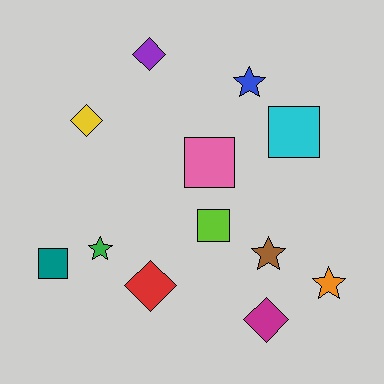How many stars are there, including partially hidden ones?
There are 4 stars.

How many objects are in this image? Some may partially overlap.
There are 12 objects.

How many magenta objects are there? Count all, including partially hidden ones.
There is 1 magenta object.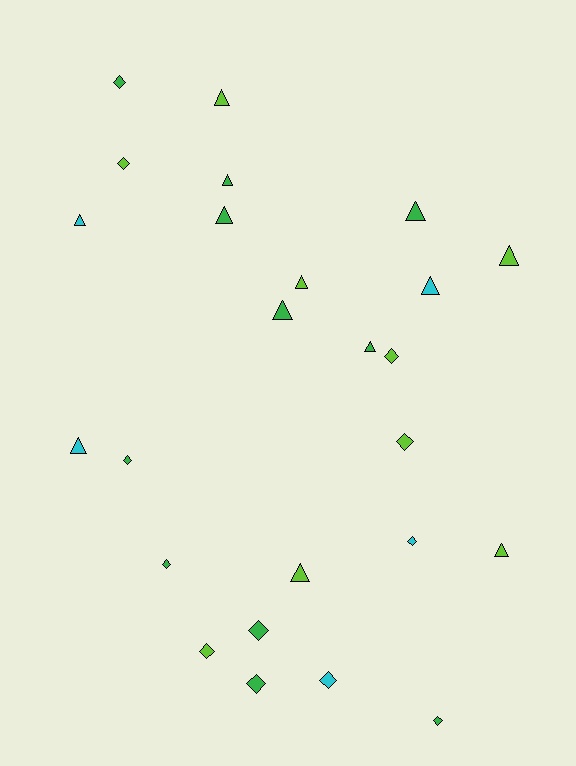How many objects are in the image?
There are 25 objects.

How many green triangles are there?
There are 5 green triangles.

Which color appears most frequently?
Green, with 11 objects.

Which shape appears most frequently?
Triangle, with 13 objects.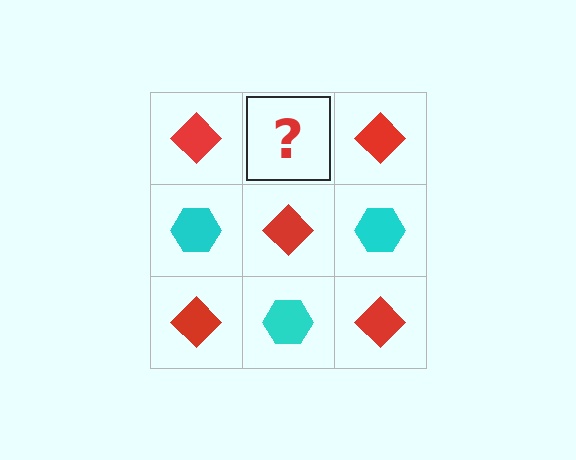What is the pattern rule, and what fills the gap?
The rule is that it alternates red diamond and cyan hexagon in a checkerboard pattern. The gap should be filled with a cyan hexagon.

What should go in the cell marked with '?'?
The missing cell should contain a cyan hexagon.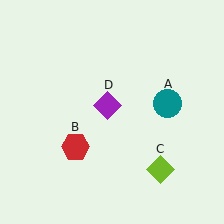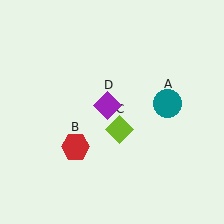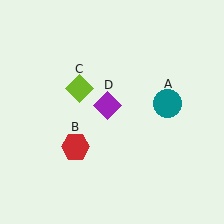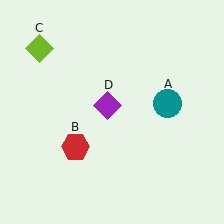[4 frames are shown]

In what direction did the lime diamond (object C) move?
The lime diamond (object C) moved up and to the left.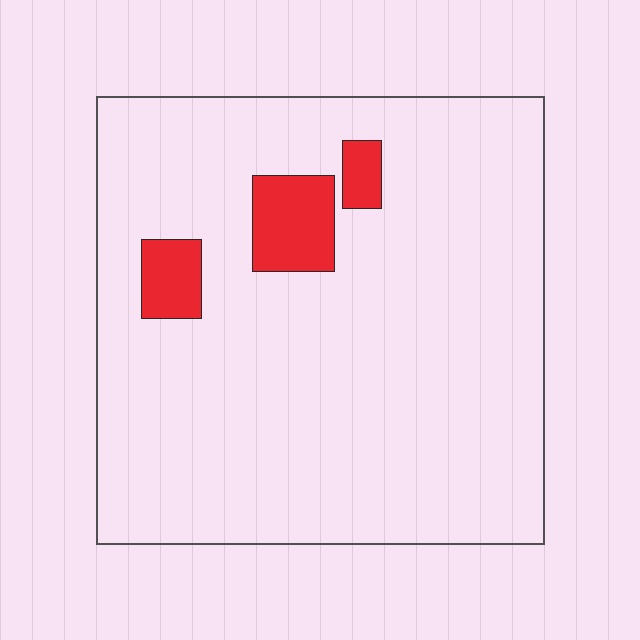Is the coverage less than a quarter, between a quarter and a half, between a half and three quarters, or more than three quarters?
Less than a quarter.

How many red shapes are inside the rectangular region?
3.